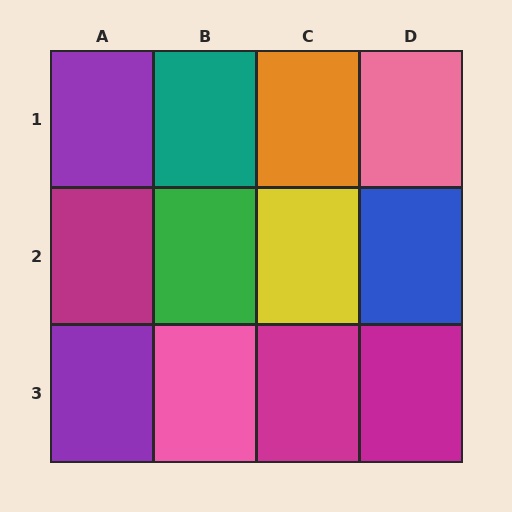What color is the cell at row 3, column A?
Purple.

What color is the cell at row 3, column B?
Pink.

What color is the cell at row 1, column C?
Orange.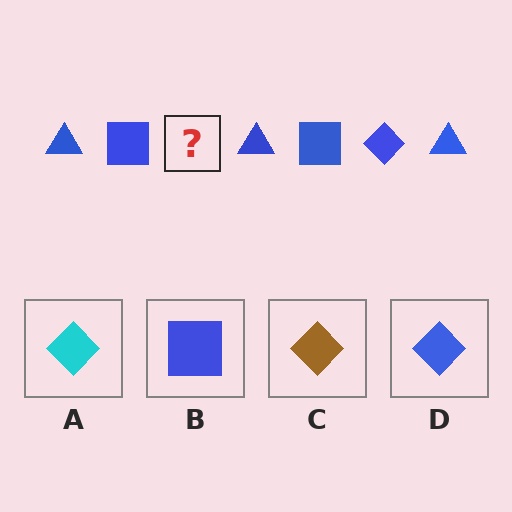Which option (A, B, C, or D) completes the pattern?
D.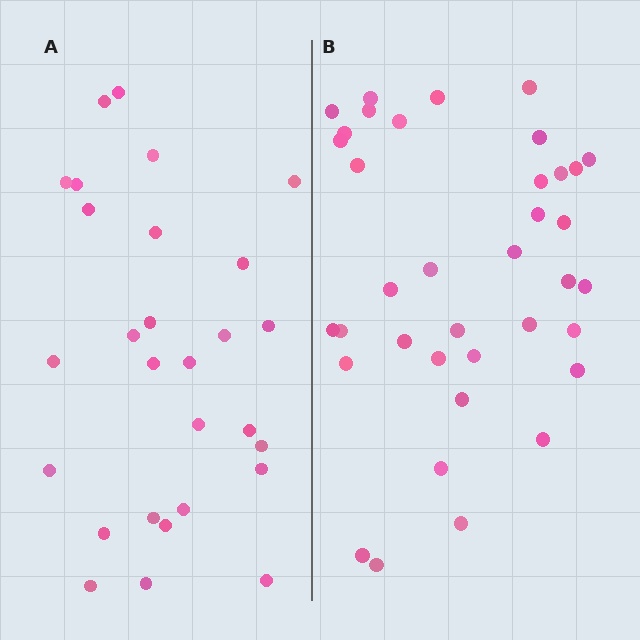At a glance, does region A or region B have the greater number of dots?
Region B (the right region) has more dots.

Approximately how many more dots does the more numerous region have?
Region B has roughly 8 or so more dots than region A.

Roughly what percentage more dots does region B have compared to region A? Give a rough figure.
About 30% more.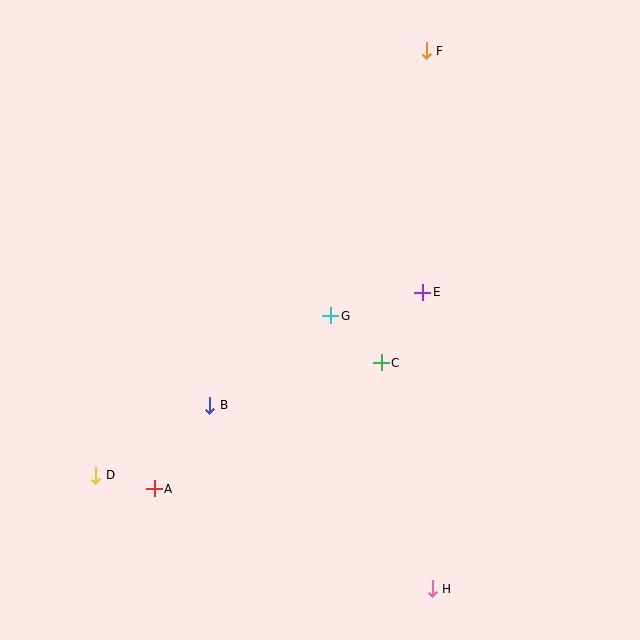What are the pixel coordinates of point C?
Point C is at (381, 363).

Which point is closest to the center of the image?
Point G at (330, 316) is closest to the center.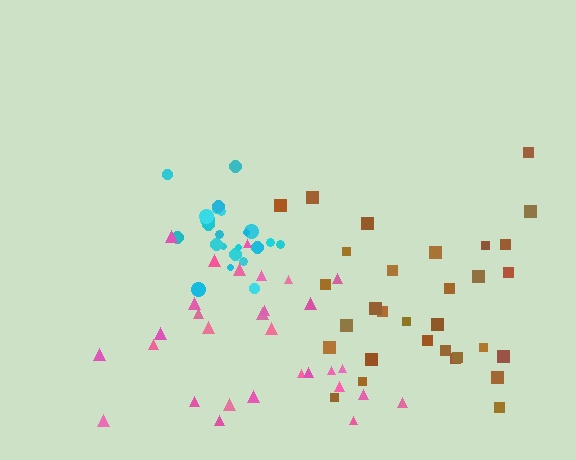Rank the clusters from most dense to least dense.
cyan, brown, pink.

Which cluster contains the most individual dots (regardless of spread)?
Brown (31).